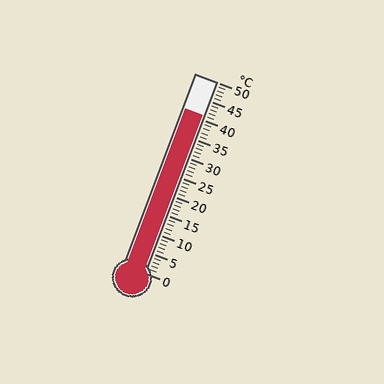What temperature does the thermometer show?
The thermometer shows approximately 41°C.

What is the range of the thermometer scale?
The thermometer scale ranges from 0°C to 50°C.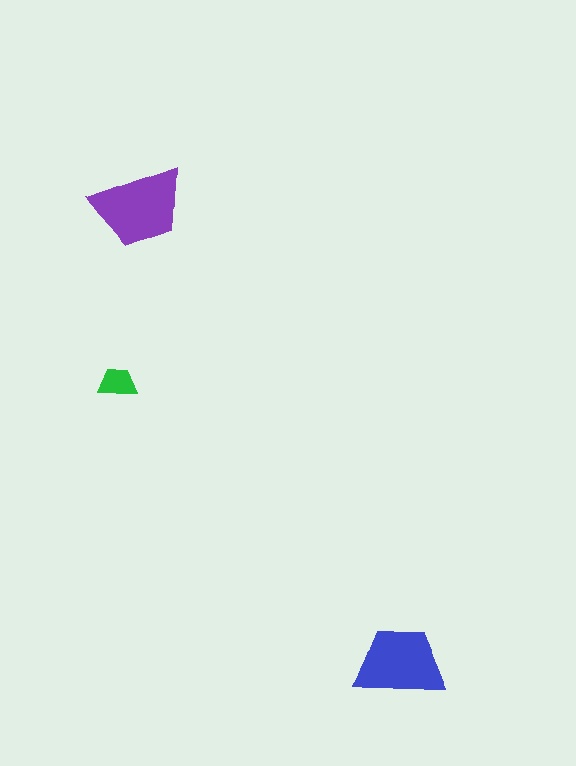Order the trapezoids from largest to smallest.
the purple one, the blue one, the green one.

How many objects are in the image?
There are 3 objects in the image.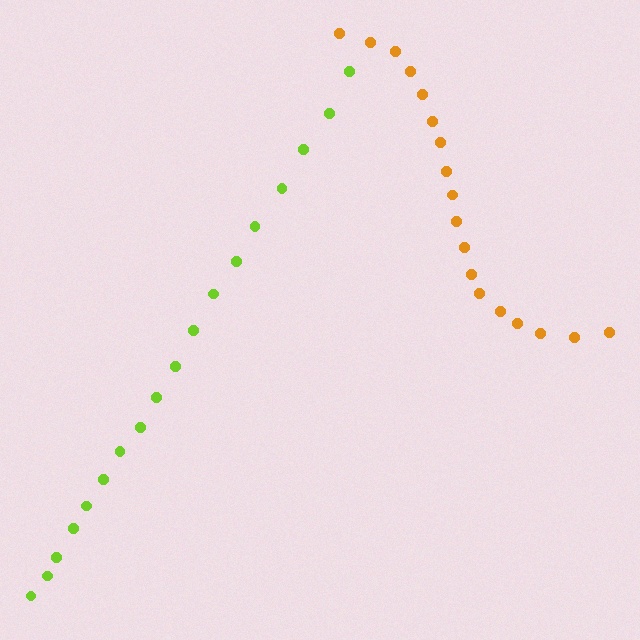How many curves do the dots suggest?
There are 2 distinct paths.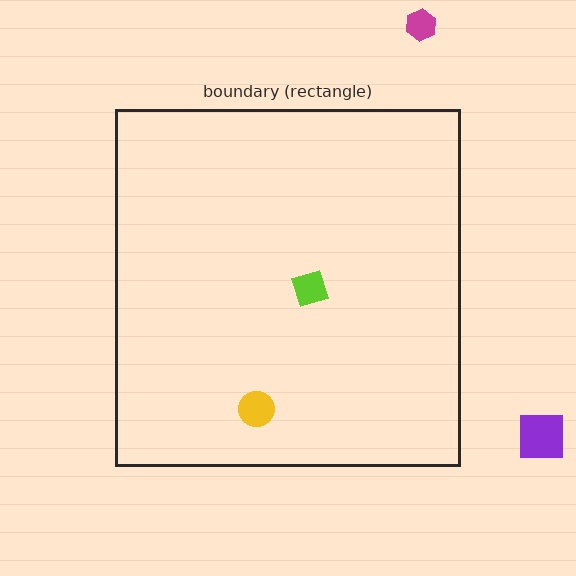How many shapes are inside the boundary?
2 inside, 2 outside.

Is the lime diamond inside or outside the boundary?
Inside.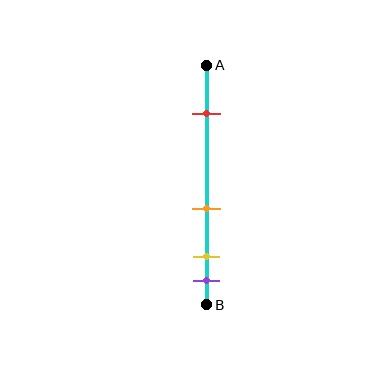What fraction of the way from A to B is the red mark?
The red mark is approximately 20% (0.2) of the way from A to B.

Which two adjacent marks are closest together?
The yellow and purple marks are the closest adjacent pair.